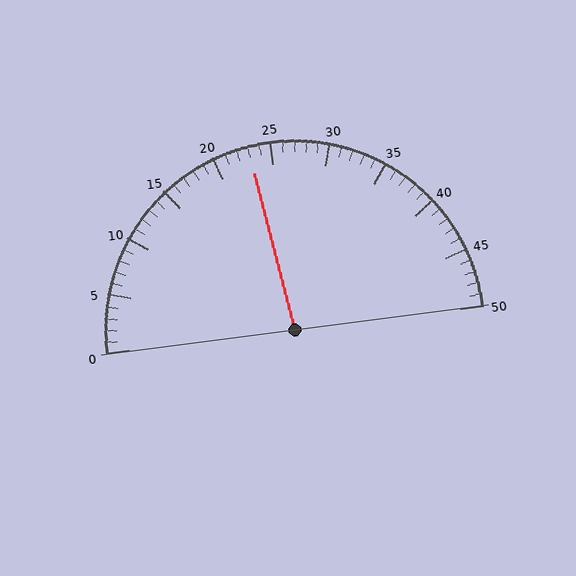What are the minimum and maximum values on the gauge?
The gauge ranges from 0 to 50.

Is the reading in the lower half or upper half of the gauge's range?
The reading is in the lower half of the range (0 to 50).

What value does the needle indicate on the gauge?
The needle indicates approximately 23.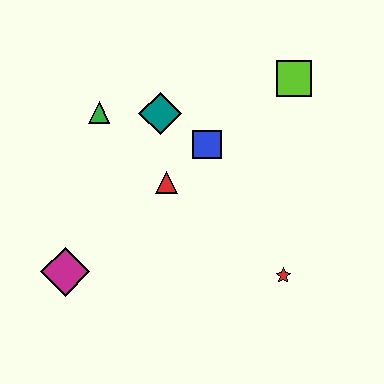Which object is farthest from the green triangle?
The red star is farthest from the green triangle.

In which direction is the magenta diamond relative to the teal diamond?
The magenta diamond is below the teal diamond.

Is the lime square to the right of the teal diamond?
Yes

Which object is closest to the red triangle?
The blue square is closest to the red triangle.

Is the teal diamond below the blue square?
No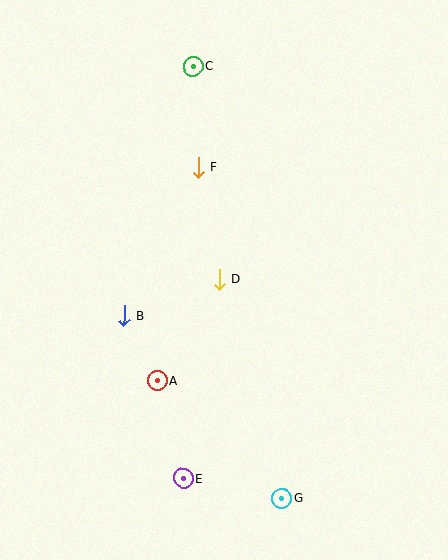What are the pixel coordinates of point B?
Point B is at (124, 315).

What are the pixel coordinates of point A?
Point A is at (157, 381).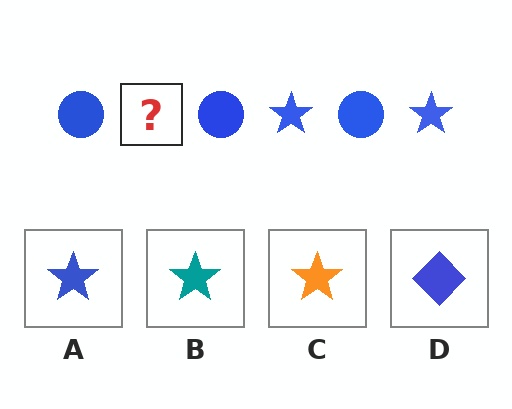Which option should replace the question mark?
Option A.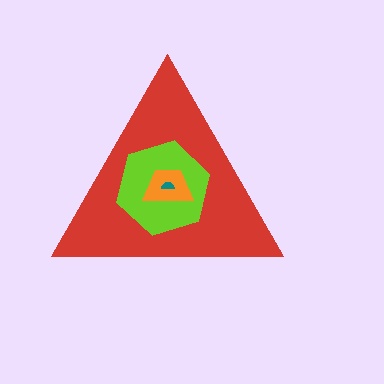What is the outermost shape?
The red triangle.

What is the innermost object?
The teal semicircle.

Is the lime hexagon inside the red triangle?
Yes.